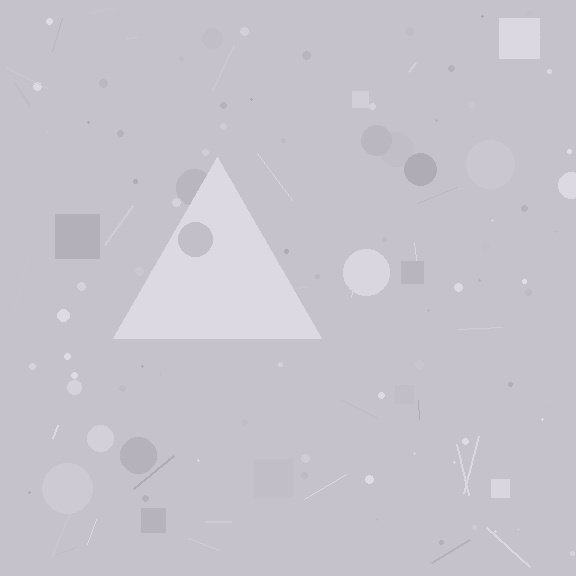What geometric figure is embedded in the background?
A triangle is embedded in the background.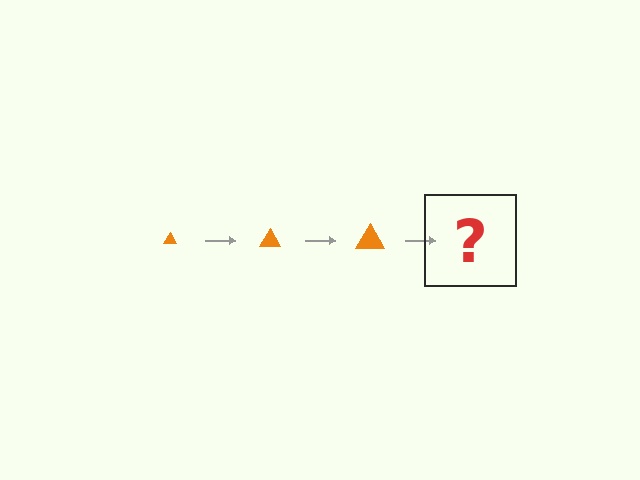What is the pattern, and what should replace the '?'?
The pattern is that the triangle gets progressively larger each step. The '?' should be an orange triangle, larger than the previous one.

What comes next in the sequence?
The next element should be an orange triangle, larger than the previous one.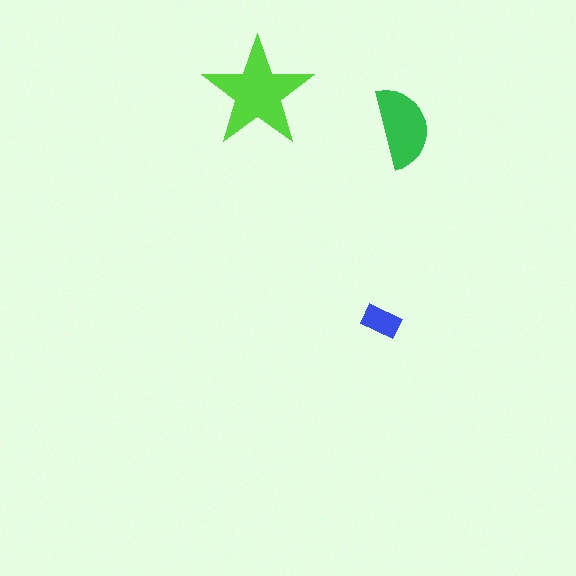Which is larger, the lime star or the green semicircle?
The lime star.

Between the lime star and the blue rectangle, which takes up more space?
The lime star.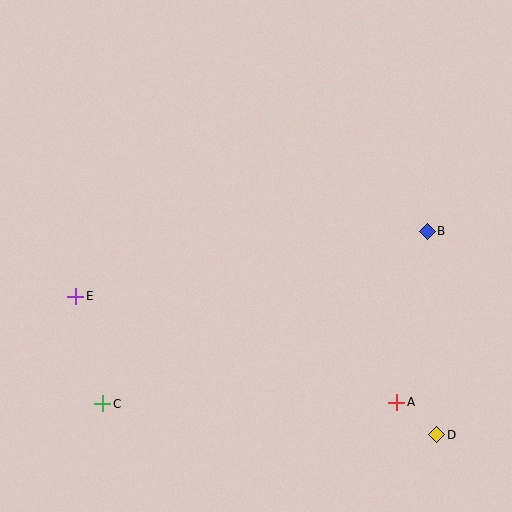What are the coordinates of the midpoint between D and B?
The midpoint between D and B is at (432, 333).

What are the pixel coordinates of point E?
Point E is at (76, 296).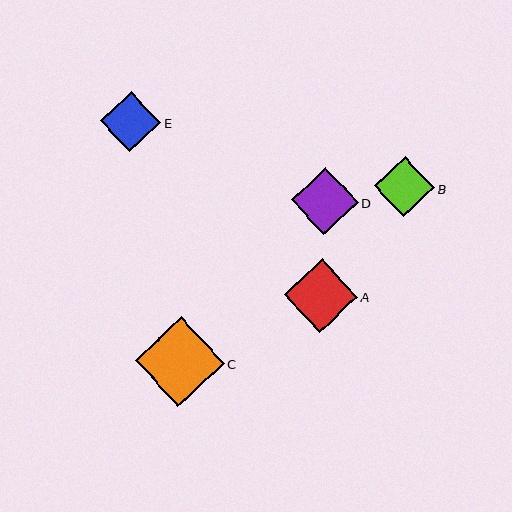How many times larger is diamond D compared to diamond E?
Diamond D is approximately 1.1 times the size of diamond E.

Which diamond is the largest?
Diamond C is the largest with a size of approximately 89 pixels.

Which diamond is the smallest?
Diamond B is the smallest with a size of approximately 60 pixels.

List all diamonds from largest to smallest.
From largest to smallest: C, A, D, E, B.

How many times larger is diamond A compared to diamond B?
Diamond A is approximately 1.2 times the size of diamond B.